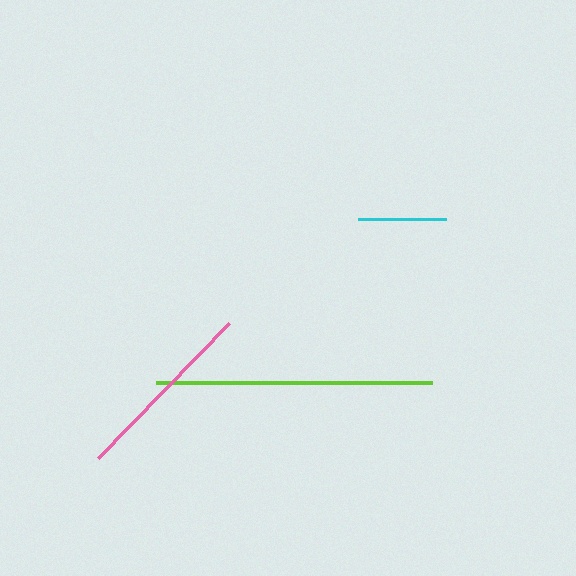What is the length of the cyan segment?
The cyan segment is approximately 88 pixels long.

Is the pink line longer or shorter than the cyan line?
The pink line is longer than the cyan line.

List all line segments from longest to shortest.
From longest to shortest: lime, pink, cyan.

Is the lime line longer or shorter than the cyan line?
The lime line is longer than the cyan line.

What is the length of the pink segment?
The pink segment is approximately 188 pixels long.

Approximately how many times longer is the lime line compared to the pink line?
The lime line is approximately 1.5 times the length of the pink line.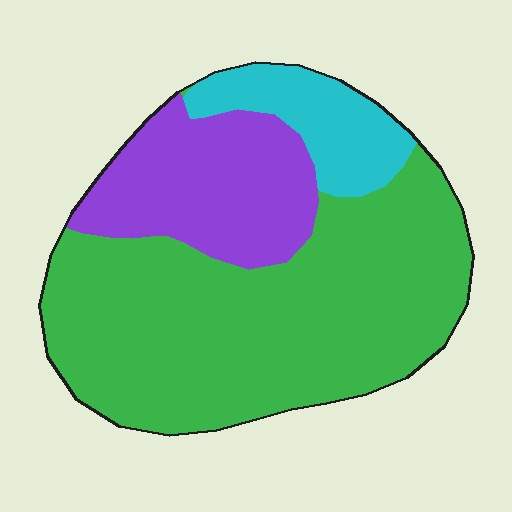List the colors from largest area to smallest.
From largest to smallest: green, purple, cyan.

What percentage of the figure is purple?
Purple takes up about one quarter (1/4) of the figure.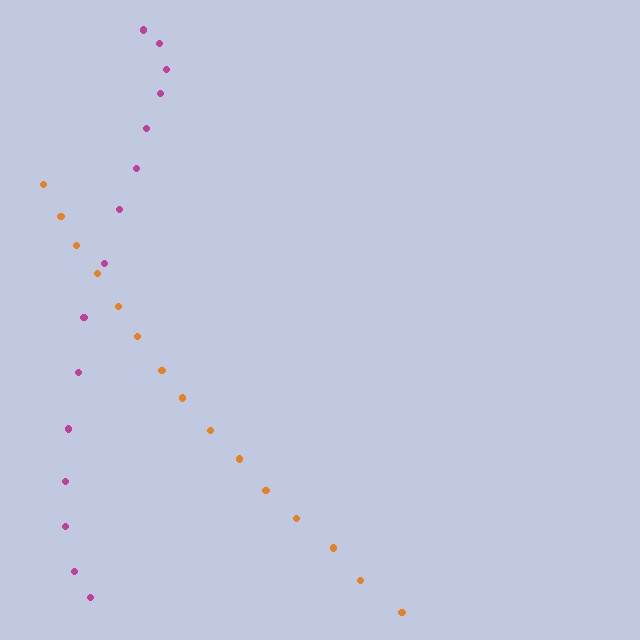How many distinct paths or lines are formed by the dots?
There are 2 distinct paths.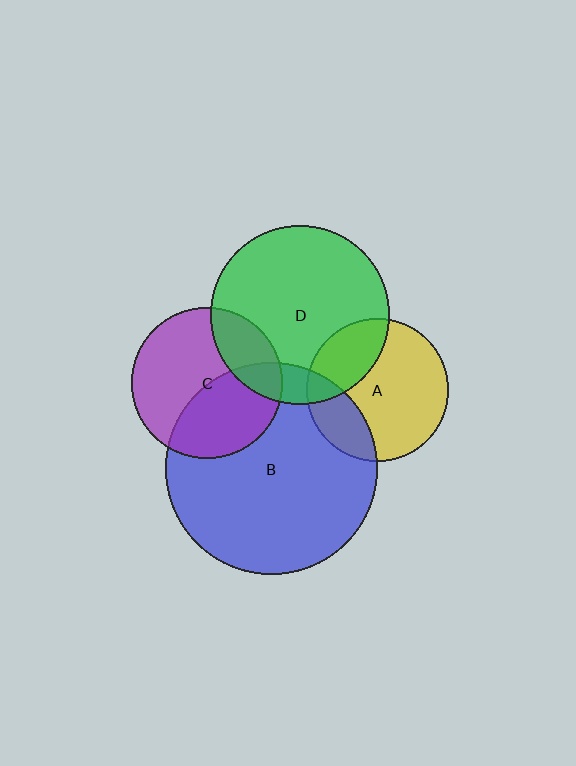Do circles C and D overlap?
Yes.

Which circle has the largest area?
Circle B (blue).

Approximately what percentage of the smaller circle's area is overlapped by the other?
Approximately 20%.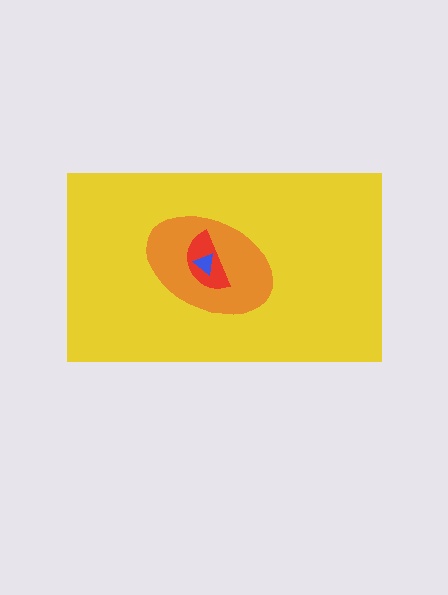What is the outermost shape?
The yellow rectangle.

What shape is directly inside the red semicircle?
The blue triangle.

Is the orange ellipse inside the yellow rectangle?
Yes.